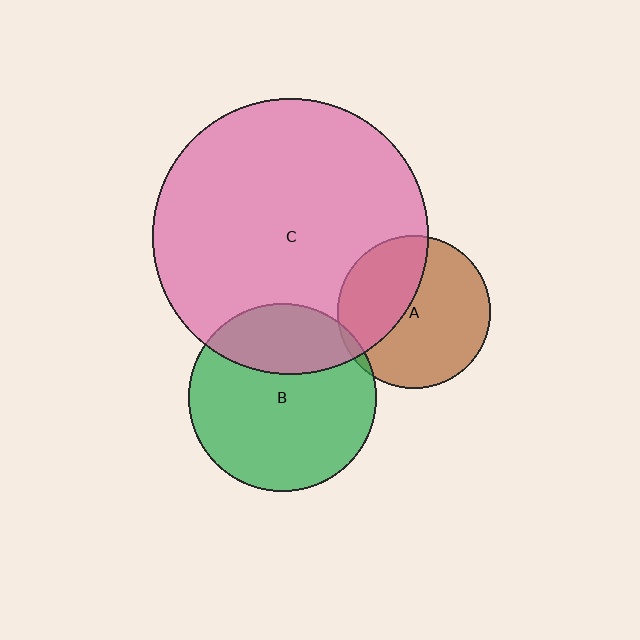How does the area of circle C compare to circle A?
Approximately 3.2 times.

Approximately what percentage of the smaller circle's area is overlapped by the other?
Approximately 40%.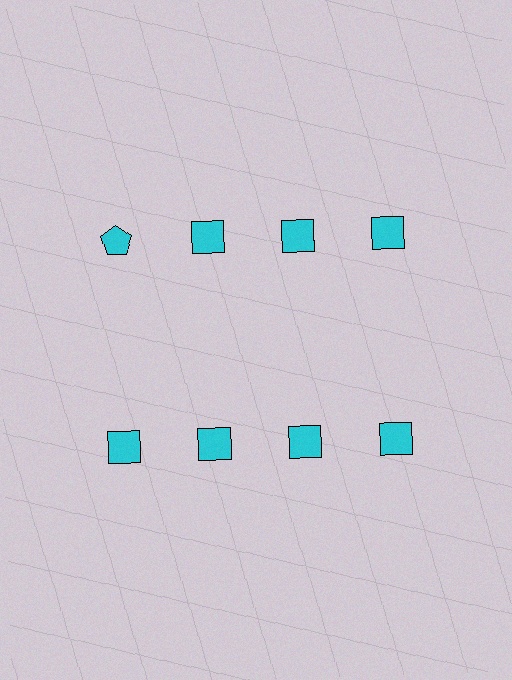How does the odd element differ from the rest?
It has a different shape: pentagon instead of square.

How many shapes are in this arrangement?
There are 8 shapes arranged in a grid pattern.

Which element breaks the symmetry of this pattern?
The cyan pentagon in the top row, leftmost column breaks the symmetry. All other shapes are cyan squares.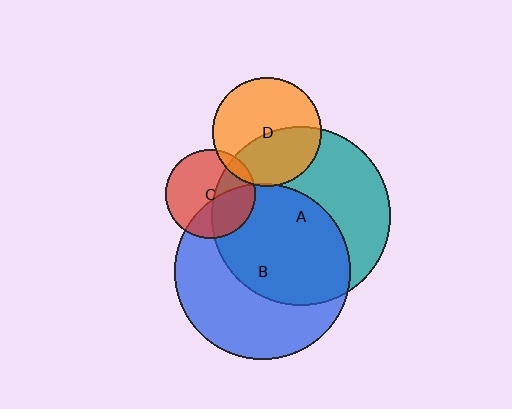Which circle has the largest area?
Circle A (teal).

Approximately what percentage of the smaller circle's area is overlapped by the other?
Approximately 35%.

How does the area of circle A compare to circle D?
Approximately 2.7 times.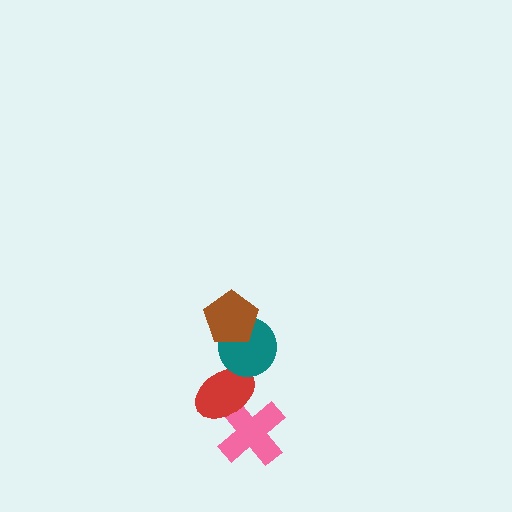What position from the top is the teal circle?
The teal circle is 2nd from the top.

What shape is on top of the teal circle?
The brown pentagon is on top of the teal circle.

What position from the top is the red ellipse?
The red ellipse is 3rd from the top.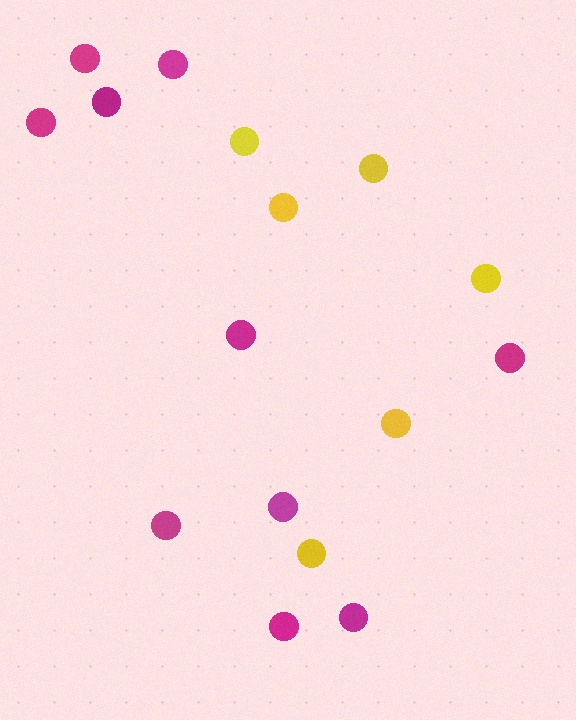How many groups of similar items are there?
There are 2 groups: one group of magenta circles (10) and one group of yellow circles (6).